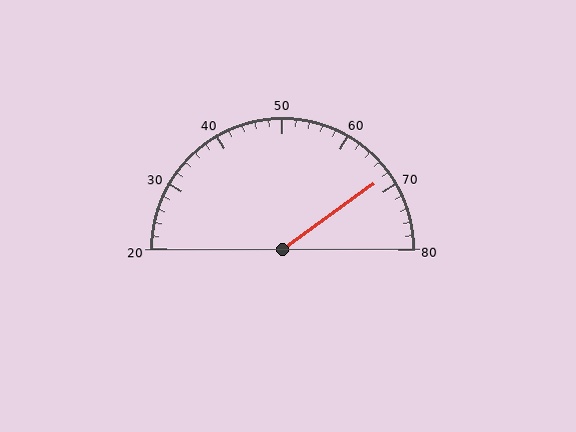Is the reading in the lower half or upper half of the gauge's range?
The reading is in the upper half of the range (20 to 80).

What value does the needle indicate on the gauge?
The needle indicates approximately 68.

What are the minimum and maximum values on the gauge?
The gauge ranges from 20 to 80.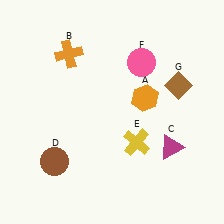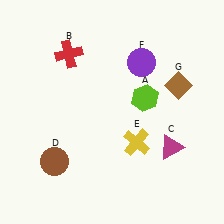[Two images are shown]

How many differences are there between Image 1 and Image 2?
There are 3 differences between the two images.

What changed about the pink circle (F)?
In Image 1, F is pink. In Image 2, it changed to purple.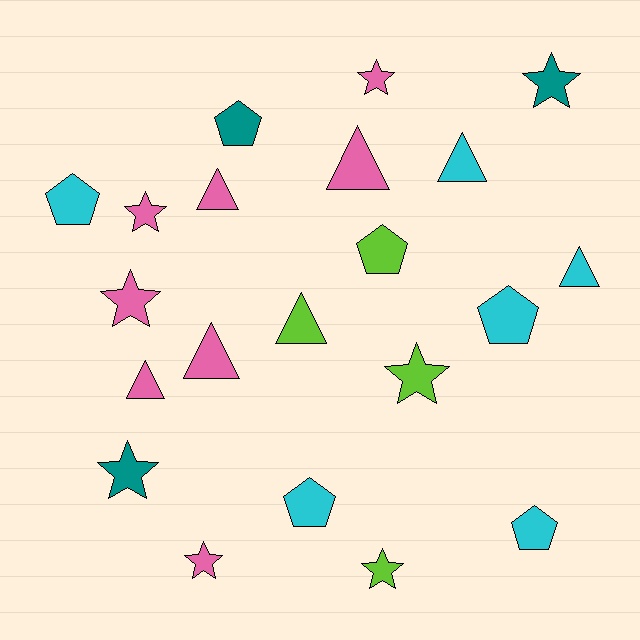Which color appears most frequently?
Pink, with 8 objects.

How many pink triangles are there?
There are 4 pink triangles.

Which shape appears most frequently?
Star, with 8 objects.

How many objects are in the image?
There are 21 objects.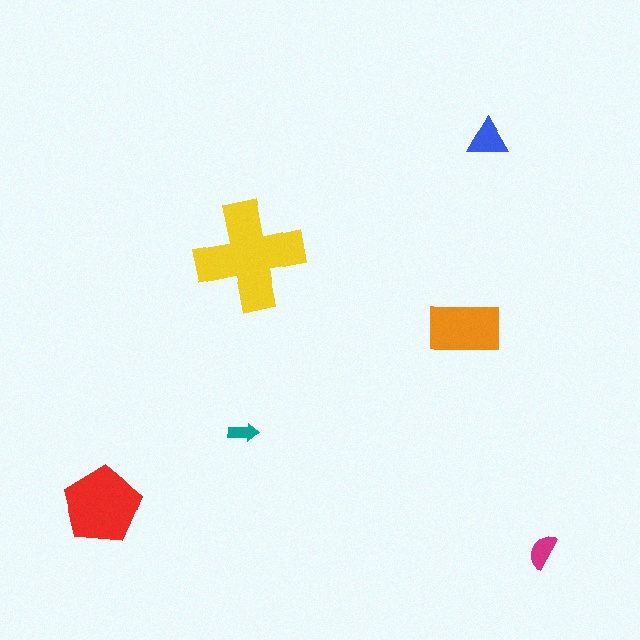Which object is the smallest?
The teal arrow.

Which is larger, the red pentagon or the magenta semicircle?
The red pentagon.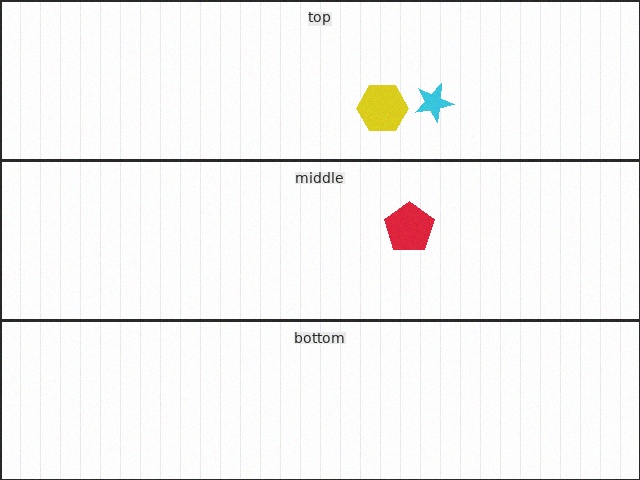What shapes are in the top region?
The cyan star, the yellow hexagon.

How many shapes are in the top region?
2.